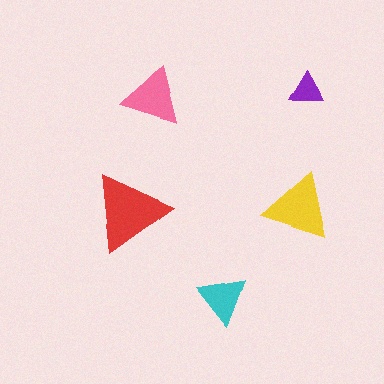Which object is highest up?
The purple triangle is topmost.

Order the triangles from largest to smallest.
the red one, the yellow one, the pink one, the cyan one, the purple one.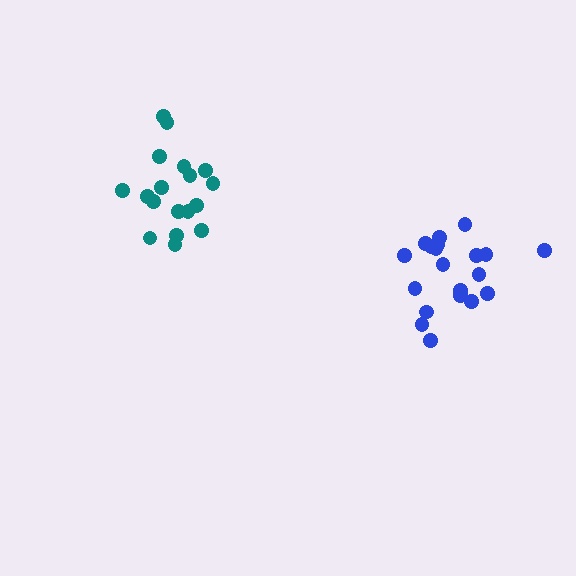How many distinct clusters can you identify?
There are 2 distinct clusters.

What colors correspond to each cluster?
The clusters are colored: blue, teal.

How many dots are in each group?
Group 1: 20 dots, Group 2: 18 dots (38 total).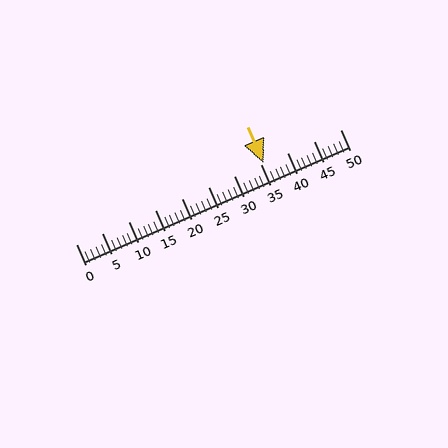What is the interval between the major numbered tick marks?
The major tick marks are spaced 5 units apart.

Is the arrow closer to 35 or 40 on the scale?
The arrow is closer to 35.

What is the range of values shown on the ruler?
The ruler shows values from 0 to 50.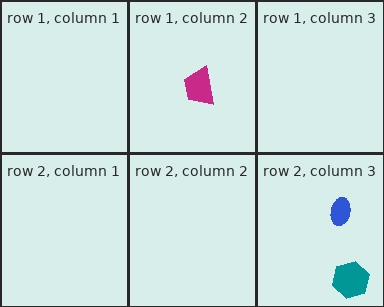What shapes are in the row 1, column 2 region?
The magenta trapezoid.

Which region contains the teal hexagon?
The row 2, column 3 region.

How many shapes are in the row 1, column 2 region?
1.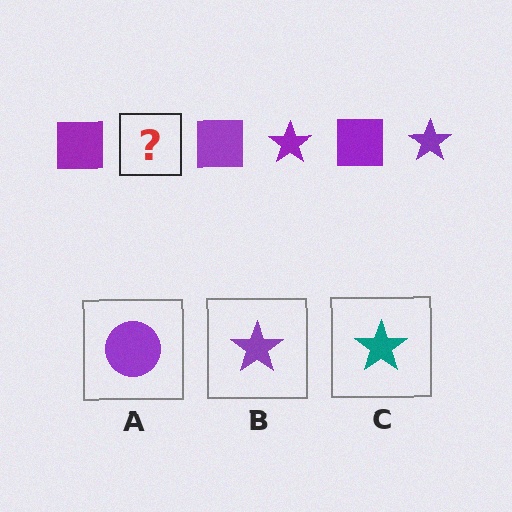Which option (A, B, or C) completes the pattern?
B.